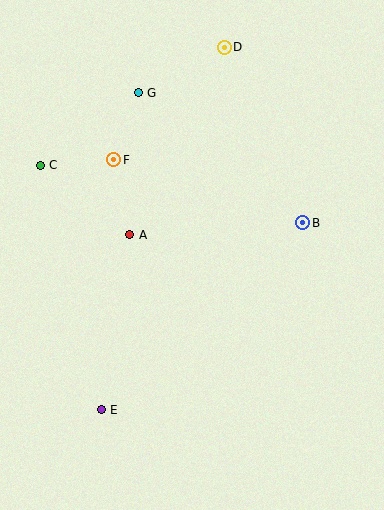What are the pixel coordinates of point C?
Point C is at (40, 165).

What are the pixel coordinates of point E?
Point E is at (101, 410).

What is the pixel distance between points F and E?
The distance between F and E is 250 pixels.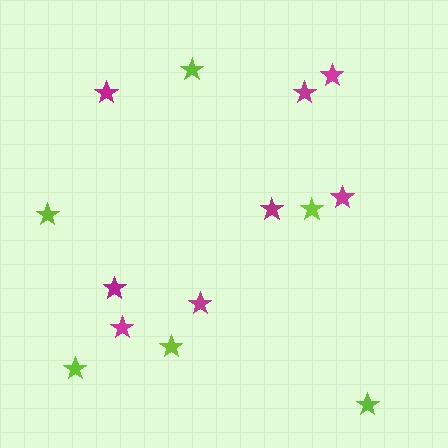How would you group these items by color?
There are 2 groups: one group of magenta stars (8) and one group of lime stars (6).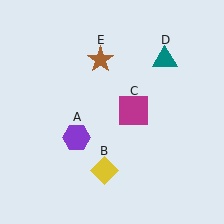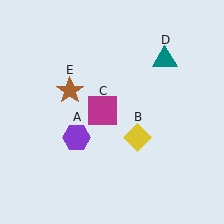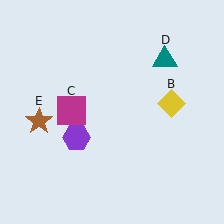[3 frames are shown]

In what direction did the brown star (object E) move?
The brown star (object E) moved down and to the left.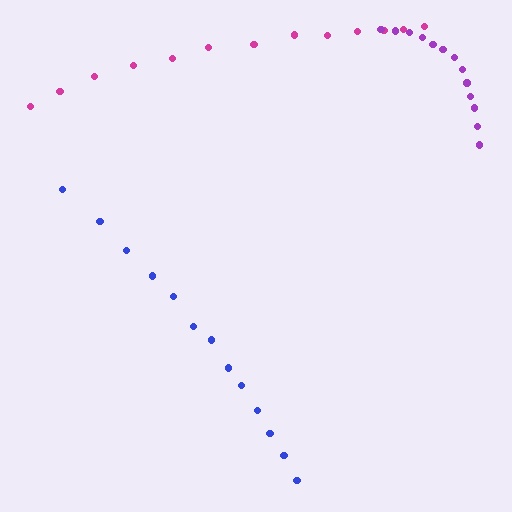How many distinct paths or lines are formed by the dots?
There are 3 distinct paths.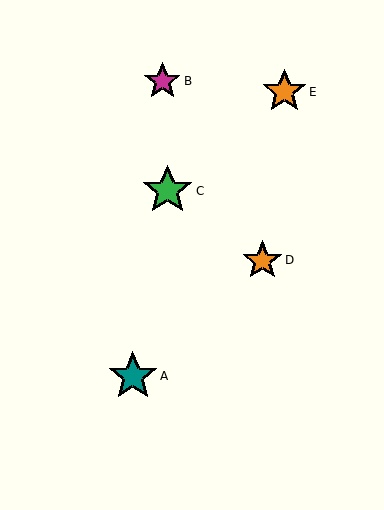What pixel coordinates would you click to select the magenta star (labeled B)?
Click at (162, 81) to select the magenta star B.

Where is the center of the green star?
The center of the green star is at (168, 191).